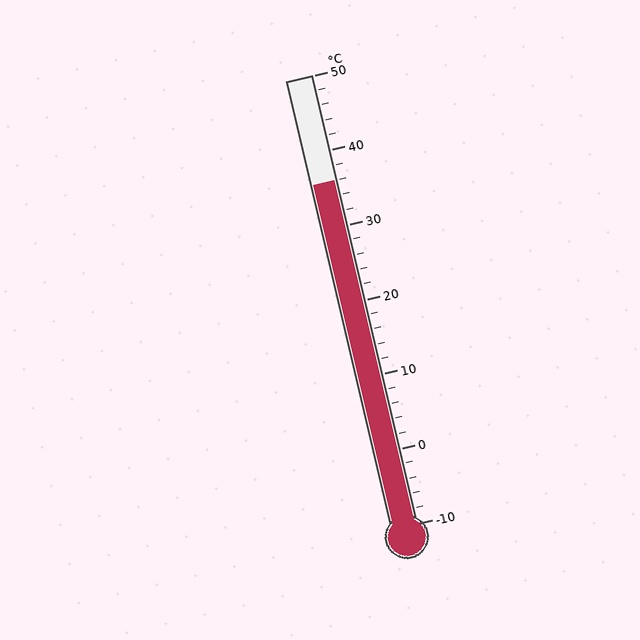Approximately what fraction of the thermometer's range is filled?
The thermometer is filled to approximately 75% of its range.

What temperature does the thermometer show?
The thermometer shows approximately 36°C.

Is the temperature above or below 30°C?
The temperature is above 30°C.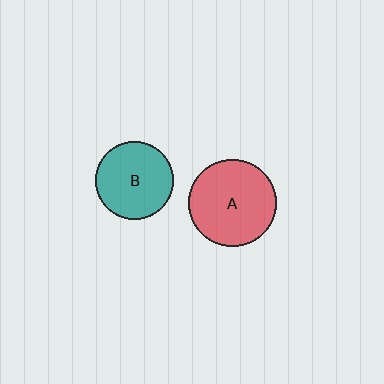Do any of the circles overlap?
No, none of the circles overlap.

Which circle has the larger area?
Circle A (red).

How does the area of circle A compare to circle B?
Approximately 1.3 times.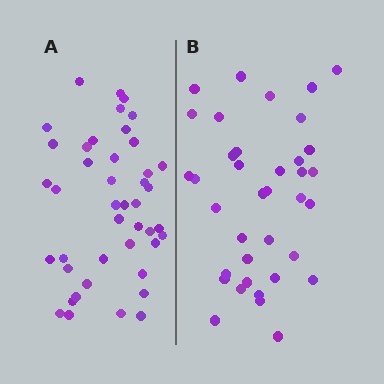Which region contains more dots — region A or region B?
Region A (the left region) has more dots.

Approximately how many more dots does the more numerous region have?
Region A has about 6 more dots than region B.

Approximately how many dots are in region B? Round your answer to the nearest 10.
About 40 dots. (The exact count is 37, which rounds to 40.)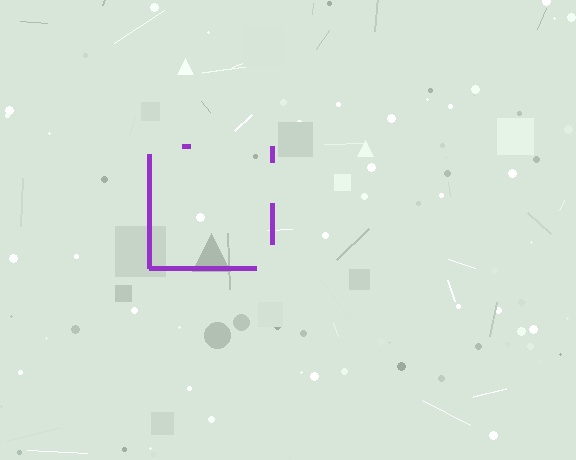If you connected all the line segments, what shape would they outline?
They would outline a square.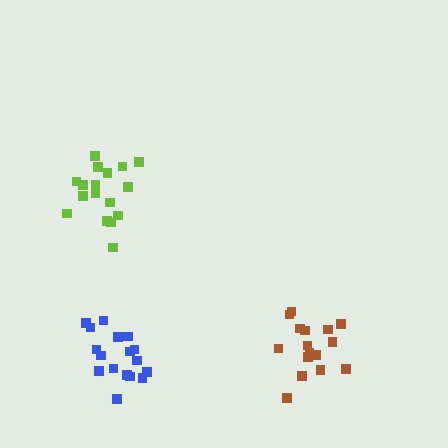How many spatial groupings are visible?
There are 3 spatial groupings.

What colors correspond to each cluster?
The clusters are colored: blue, lime, brown.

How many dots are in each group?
Group 1: 17 dots, Group 2: 17 dots, Group 3: 16 dots (50 total).